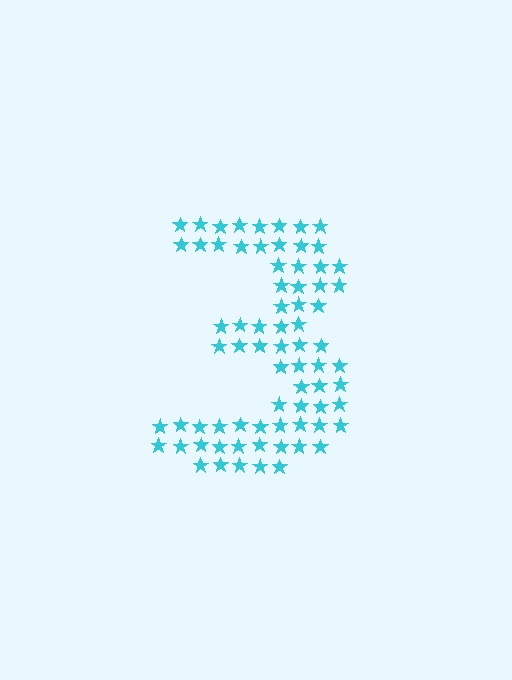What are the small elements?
The small elements are stars.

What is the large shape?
The large shape is the digit 3.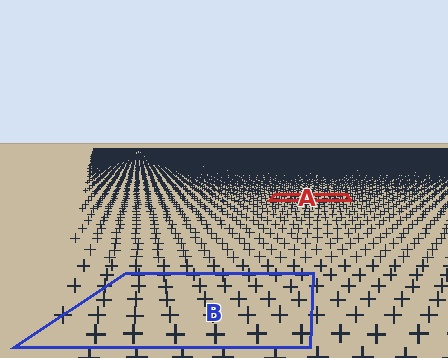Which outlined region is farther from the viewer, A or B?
Region A is farther from the viewer — the texture elements inside it appear smaller and more densely packed.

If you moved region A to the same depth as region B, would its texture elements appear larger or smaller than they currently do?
They would appear larger. At a closer depth, the same texture elements are projected at a bigger on-screen size.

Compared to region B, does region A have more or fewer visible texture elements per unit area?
Region A has more texture elements per unit area — they are packed more densely because it is farther away.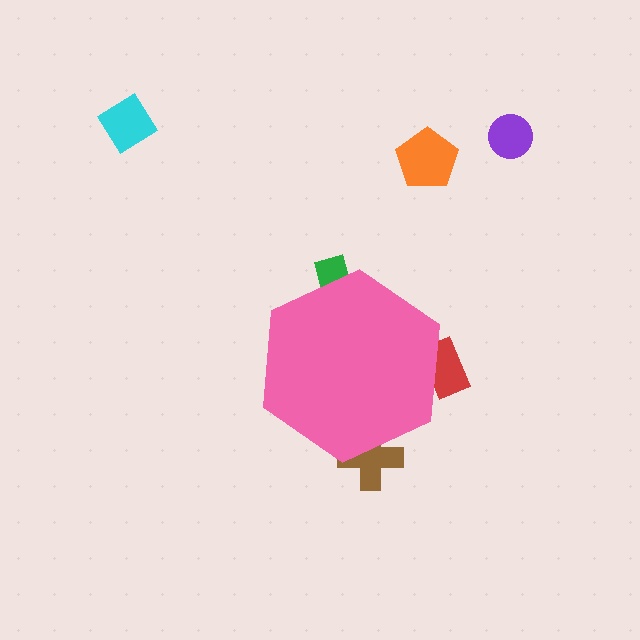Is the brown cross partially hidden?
Yes, the brown cross is partially hidden behind the pink hexagon.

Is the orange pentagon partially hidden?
No, the orange pentagon is fully visible.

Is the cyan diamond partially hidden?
No, the cyan diamond is fully visible.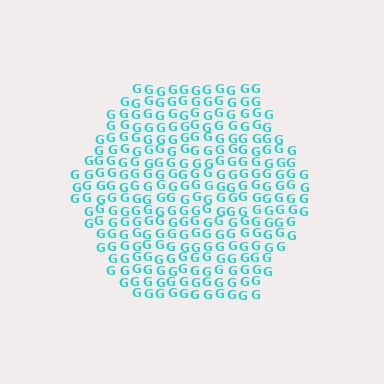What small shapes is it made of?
It is made of small letter G's.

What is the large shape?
The large shape is a hexagon.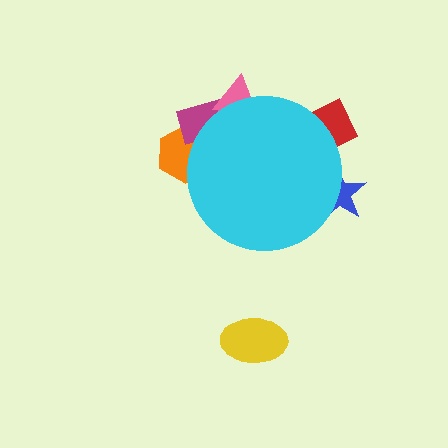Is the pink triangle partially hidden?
Yes, the pink triangle is partially hidden behind the cyan circle.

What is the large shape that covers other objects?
A cyan circle.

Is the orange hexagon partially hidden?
Yes, the orange hexagon is partially hidden behind the cyan circle.